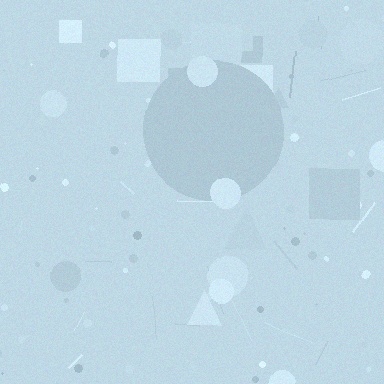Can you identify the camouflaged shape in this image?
The camouflaged shape is a circle.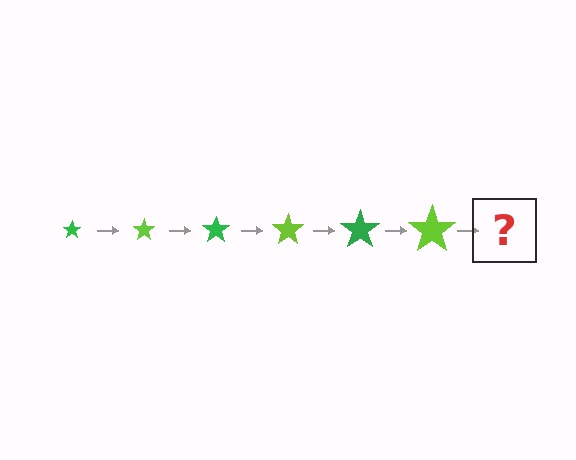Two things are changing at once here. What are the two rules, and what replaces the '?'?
The two rules are that the star grows larger each step and the color cycles through green and lime. The '?' should be a green star, larger than the previous one.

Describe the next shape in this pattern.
It should be a green star, larger than the previous one.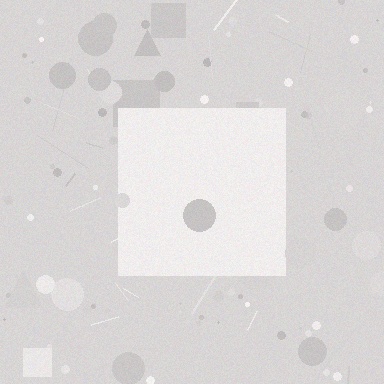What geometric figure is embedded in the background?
A square is embedded in the background.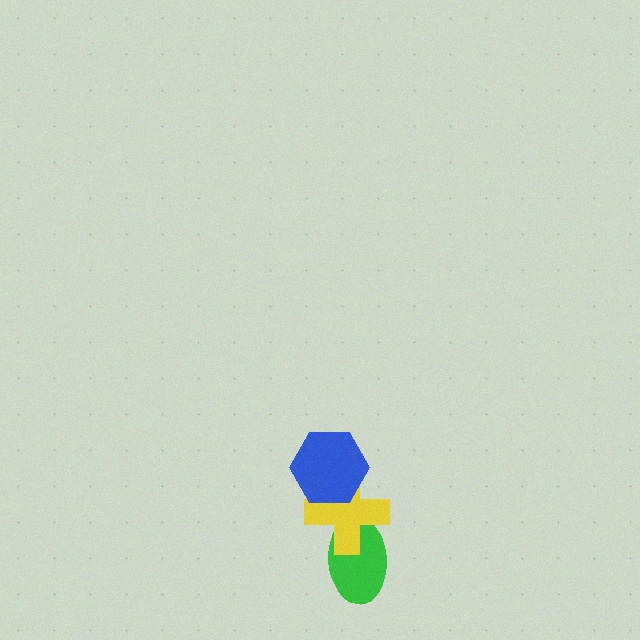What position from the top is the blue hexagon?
The blue hexagon is 1st from the top.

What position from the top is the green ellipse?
The green ellipse is 3rd from the top.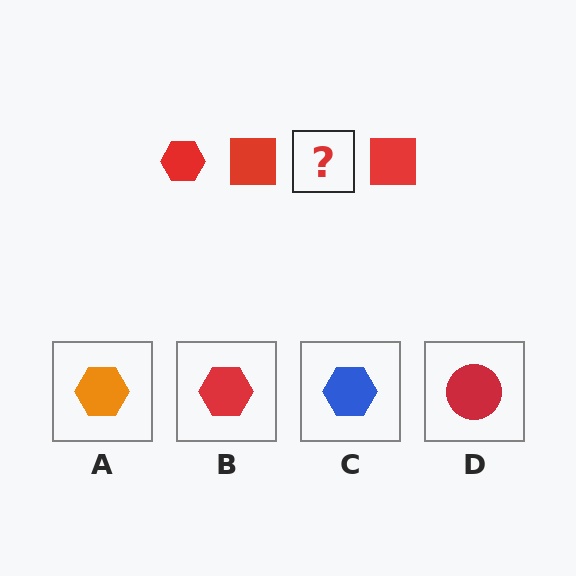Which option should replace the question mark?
Option B.